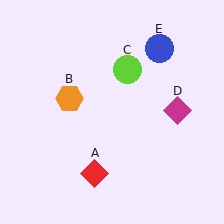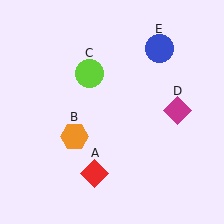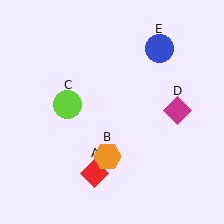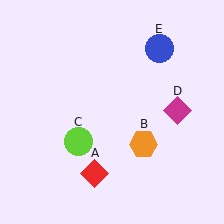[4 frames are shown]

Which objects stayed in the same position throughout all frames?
Red diamond (object A) and magenta diamond (object D) and blue circle (object E) remained stationary.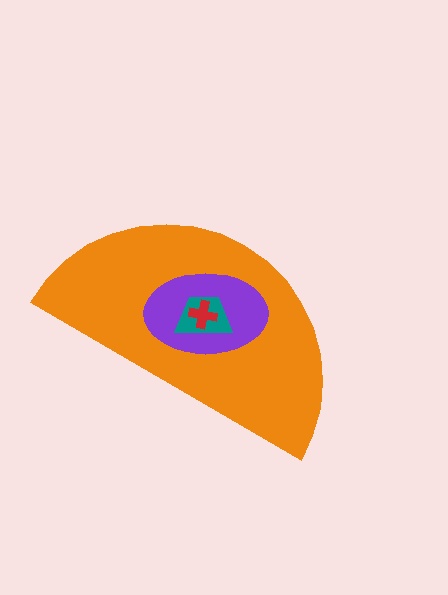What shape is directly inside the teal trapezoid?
The red cross.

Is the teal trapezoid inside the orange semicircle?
Yes.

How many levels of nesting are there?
4.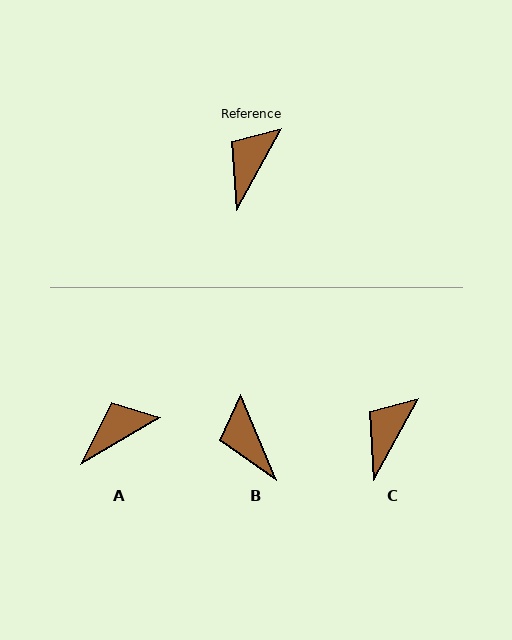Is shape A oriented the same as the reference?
No, it is off by about 31 degrees.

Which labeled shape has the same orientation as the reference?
C.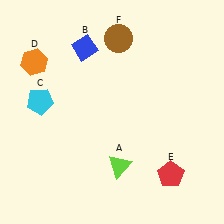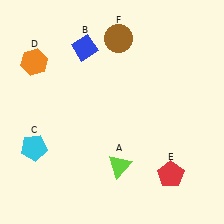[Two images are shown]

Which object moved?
The cyan pentagon (C) moved down.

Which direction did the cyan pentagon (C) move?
The cyan pentagon (C) moved down.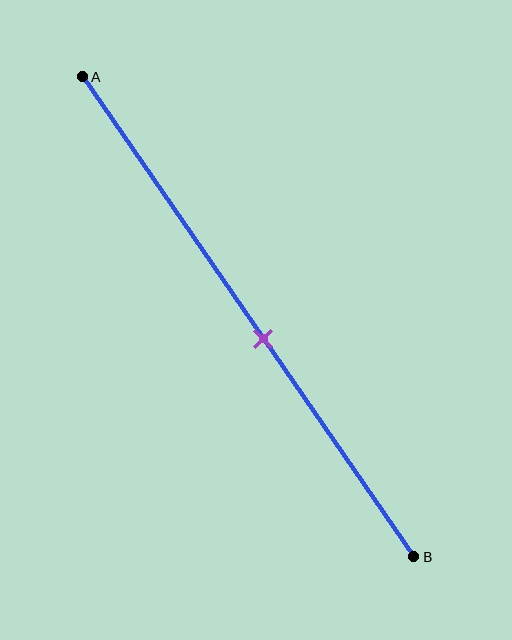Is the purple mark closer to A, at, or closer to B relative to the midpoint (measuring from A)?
The purple mark is closer to point B than the midpoint of segment AB.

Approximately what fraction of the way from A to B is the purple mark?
The purple mark is approximately 55% of the way from A to B.